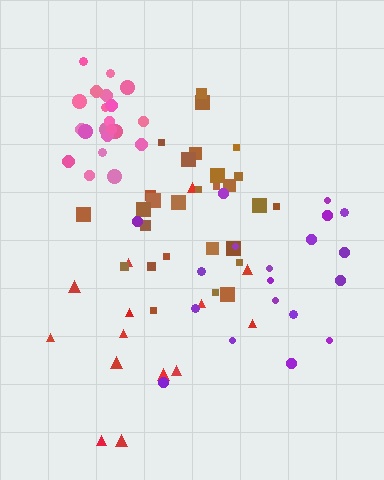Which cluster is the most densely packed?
Pink.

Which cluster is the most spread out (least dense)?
Red.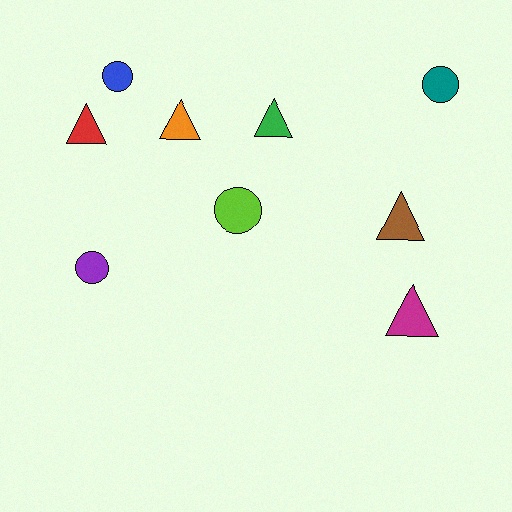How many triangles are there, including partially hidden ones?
There are 5 triangles.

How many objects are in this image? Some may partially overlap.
There are 9 objects.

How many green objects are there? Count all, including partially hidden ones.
There is 1 green object.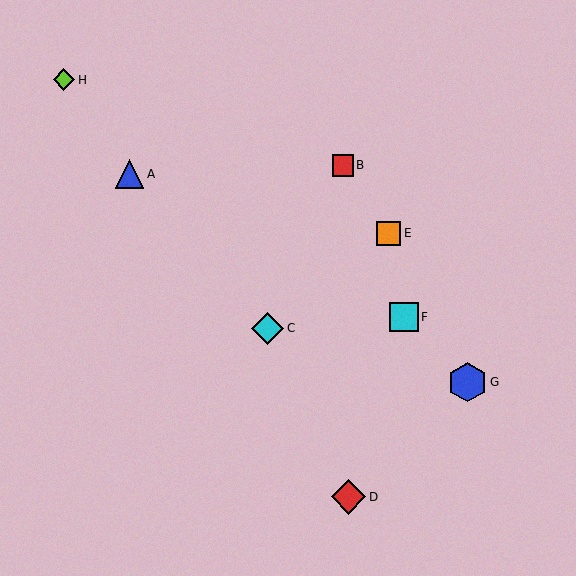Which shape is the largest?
The blue hexagon (labeled G) is the largest.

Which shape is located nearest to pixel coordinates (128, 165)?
The blue triangle (labeled A) at (130, 174) is nearest to that location.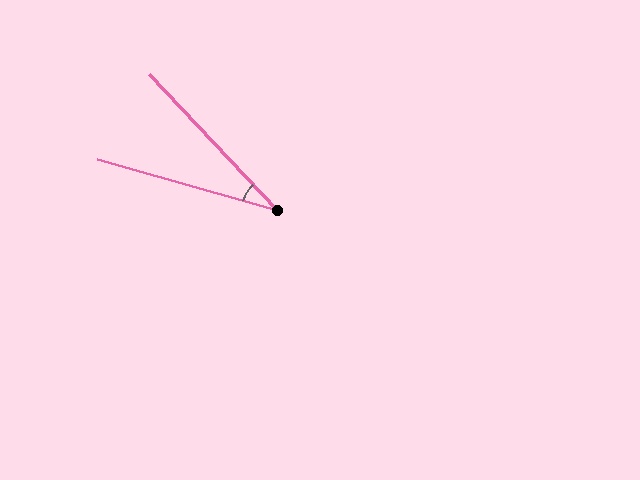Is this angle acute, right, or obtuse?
It is acute.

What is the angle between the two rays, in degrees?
Approximately 31 degrees.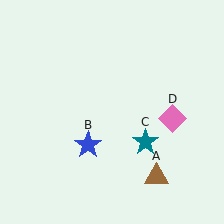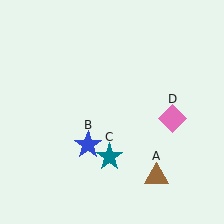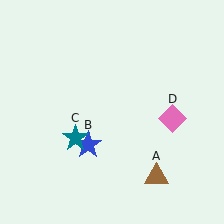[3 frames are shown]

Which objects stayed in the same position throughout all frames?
Brown triangle (object A) and blue star (object B) and pink diamond (object D) remained stationary.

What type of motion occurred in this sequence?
The teal star (object C) rotated clockwise around the center of the scene.